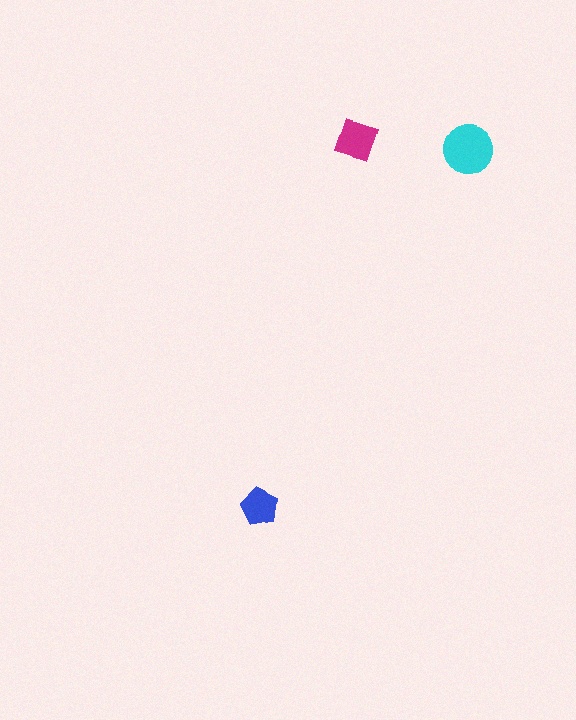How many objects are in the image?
There are 3 objects in the image.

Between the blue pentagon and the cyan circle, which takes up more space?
The cyan circle.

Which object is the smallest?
The blue pentagon.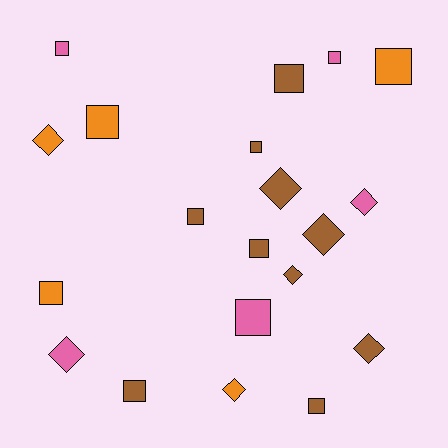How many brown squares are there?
There are 6 brown squares.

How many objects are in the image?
There are 20 objects.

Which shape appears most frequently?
Square, with 12 objects.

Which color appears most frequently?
Brown, with 10 objects.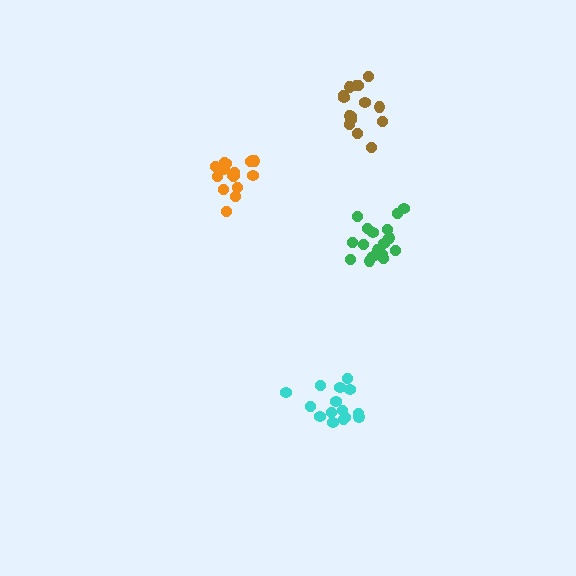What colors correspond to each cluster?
The clusters are colored: brown, orange, cyan, green.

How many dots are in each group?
Group 1: 15 dots, Group 2: 17 dots, Group 3: 15 dots, Group 4: 18 dots (65 total).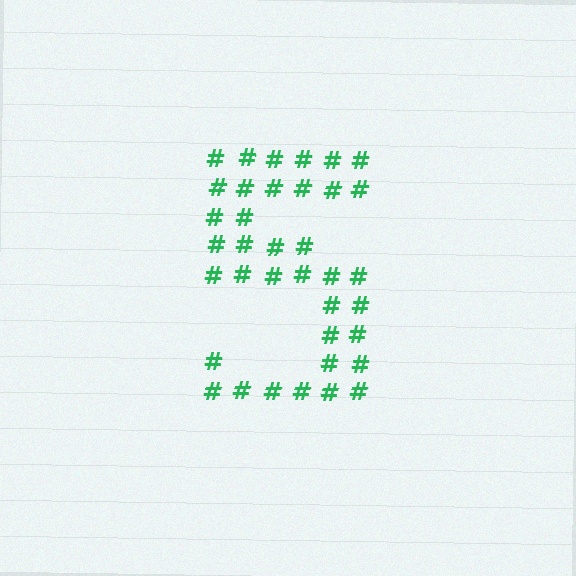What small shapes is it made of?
It is made of small hash symbols.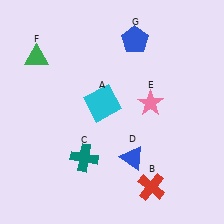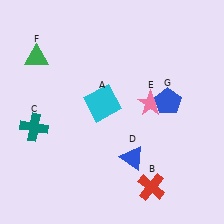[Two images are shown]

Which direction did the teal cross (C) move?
The teal cross (C) moved left.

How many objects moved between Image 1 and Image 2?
2 objects moved between the two images.